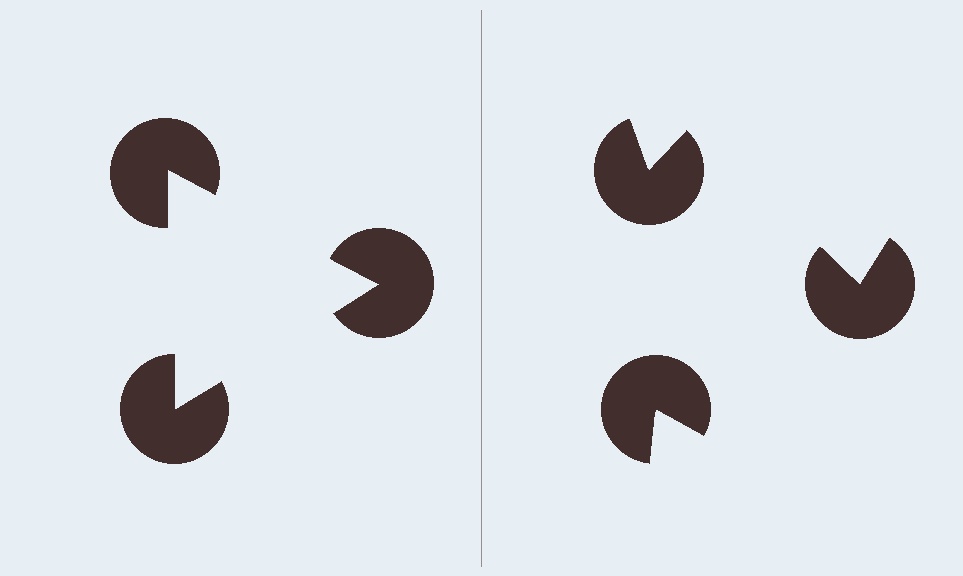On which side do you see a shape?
An illusory triangle appears on the left side. On the right side the wedge cuts are rotated, so no coherent shape forms.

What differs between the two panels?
The pac-man discs are positioned identically on both sides; only the wedge orientations differ. On the left they align to a triangle; on the right they are misaligned.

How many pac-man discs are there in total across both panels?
6 — 3 on each side.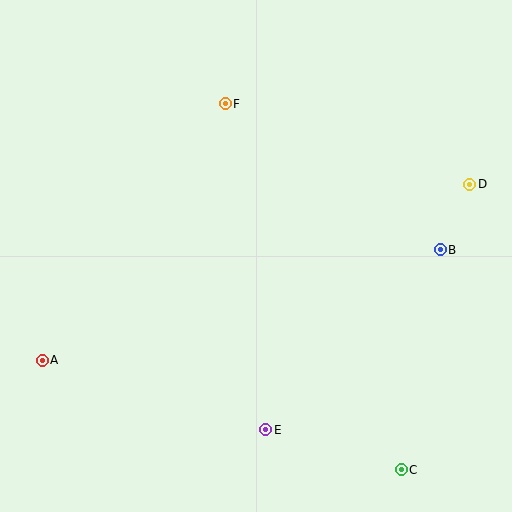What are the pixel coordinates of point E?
Point E is at (266, 430).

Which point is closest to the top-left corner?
Point F is closest to the top-left corner.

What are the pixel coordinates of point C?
Point C is at (401, 470).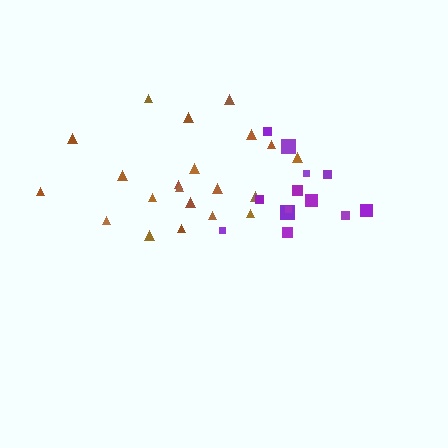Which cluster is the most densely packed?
Purple.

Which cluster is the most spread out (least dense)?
Brown.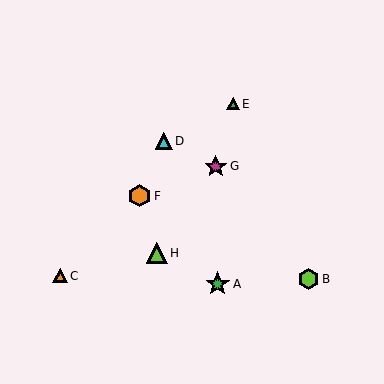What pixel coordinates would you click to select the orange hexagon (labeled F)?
Click at (139, 196) to select the orange hexagon F.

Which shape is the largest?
The green star (labeled A) is the largest.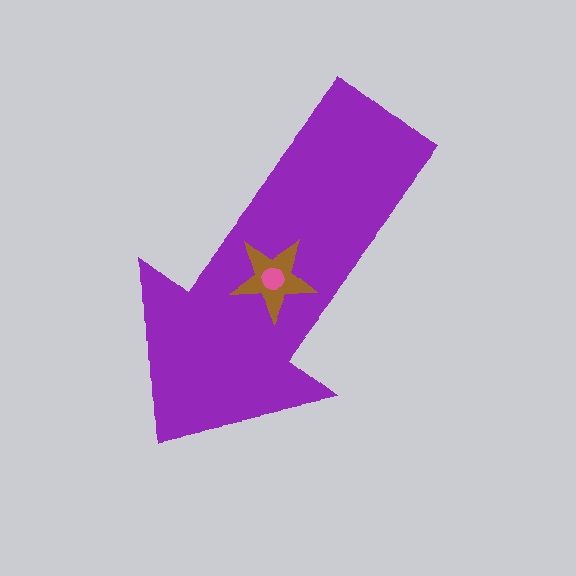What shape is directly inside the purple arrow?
The brown star.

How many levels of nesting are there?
3.